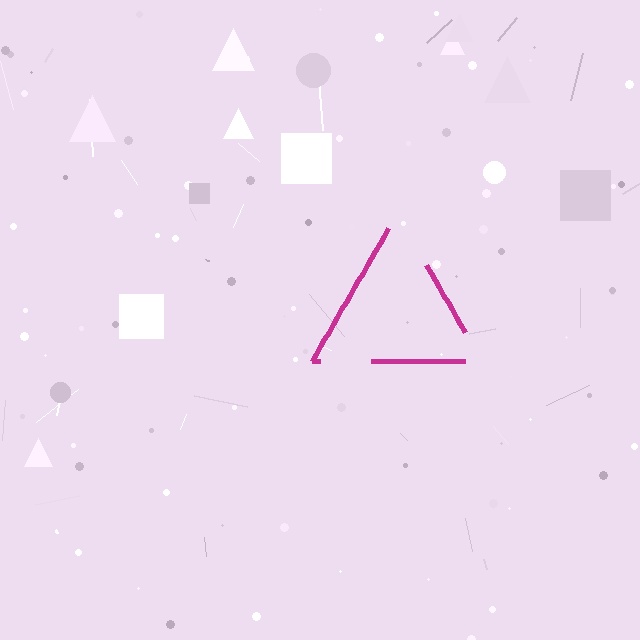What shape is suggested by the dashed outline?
The dashed outline suggests a triangle.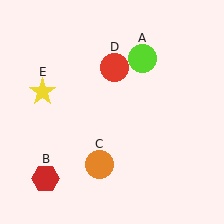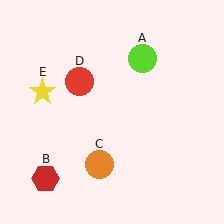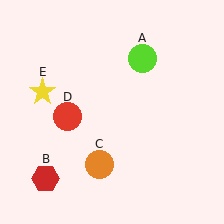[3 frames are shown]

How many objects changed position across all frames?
1 object changed position: red circle (object D).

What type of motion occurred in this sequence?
The red circle (object D) rotated counterclockwise around the center of the scene.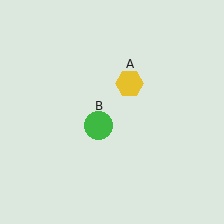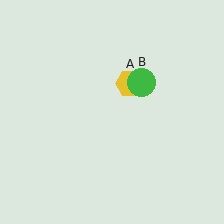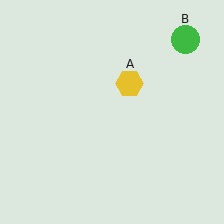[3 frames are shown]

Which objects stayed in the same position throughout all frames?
Yellow hexagon (object A) remained stationary.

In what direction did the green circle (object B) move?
The green circle (object B) moved up and to the right.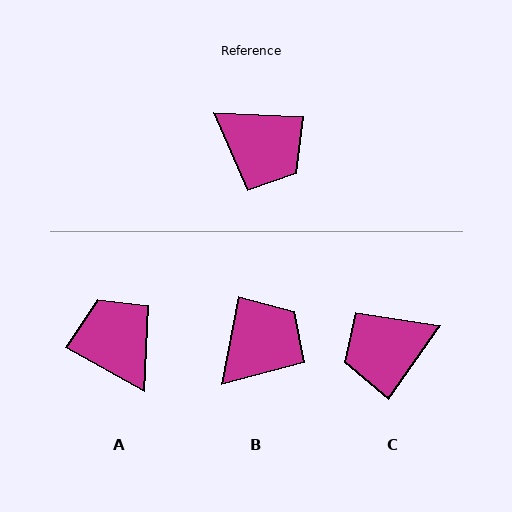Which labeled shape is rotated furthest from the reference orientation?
A, about 154 degrees away.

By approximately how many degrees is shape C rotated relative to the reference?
Approximately 123 degrees clockwise.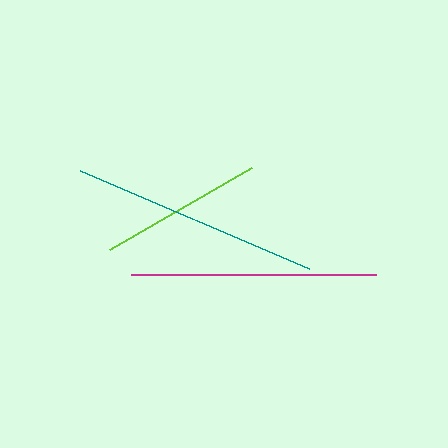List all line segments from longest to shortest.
From longest to shortest: teal, magenta, lime.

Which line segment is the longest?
The teal line is the longest at approximately 249 pixels.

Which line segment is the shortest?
The lime line is the shortest at approximately 164 pixels.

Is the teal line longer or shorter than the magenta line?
The teal line is longer than the magenta line.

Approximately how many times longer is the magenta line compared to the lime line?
The magenta line is approximately 1.5 times the length of the lime line.